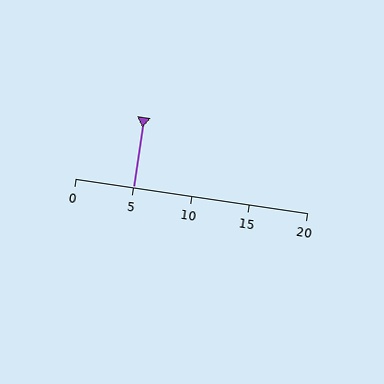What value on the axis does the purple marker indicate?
The marker indicates approximately 5.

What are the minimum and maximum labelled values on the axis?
The axis runs from 0 to 20.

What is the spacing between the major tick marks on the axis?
The major ticks are spaced 5 apart.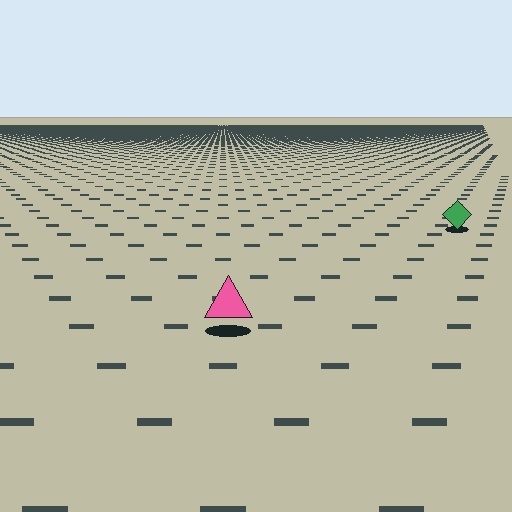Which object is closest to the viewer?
The pink triangle is closest. The texture marks near it are larger and more spread out.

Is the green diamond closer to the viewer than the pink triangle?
No. The pink triangle is closer — you can tell from the texture gradient: the ground texture is coarser near it.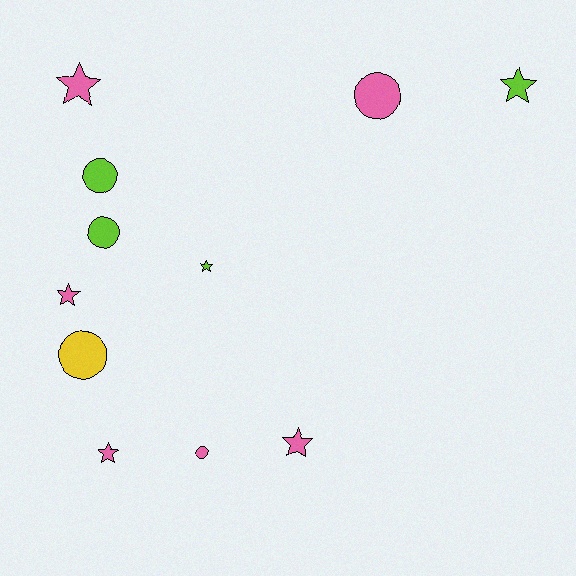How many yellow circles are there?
There is 1 yellow circle.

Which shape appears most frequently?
Star, with 6 objects.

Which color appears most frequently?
Pink, with 6 objects.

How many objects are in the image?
There are 11 objects.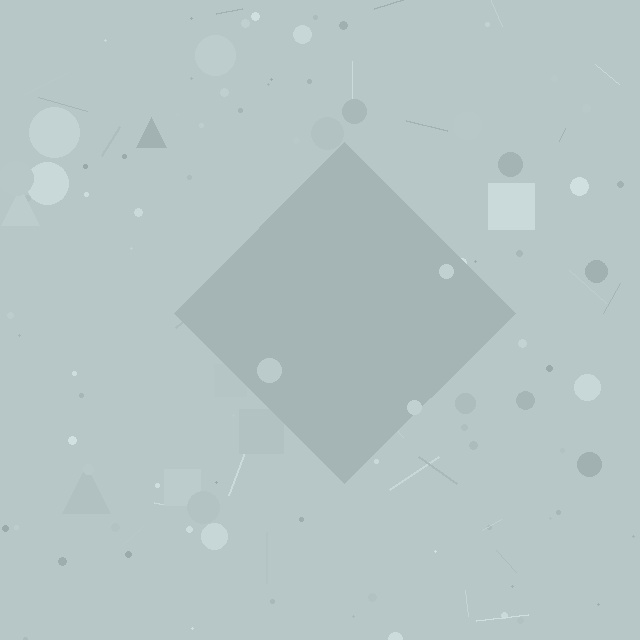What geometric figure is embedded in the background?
A diamond is embedded in the background.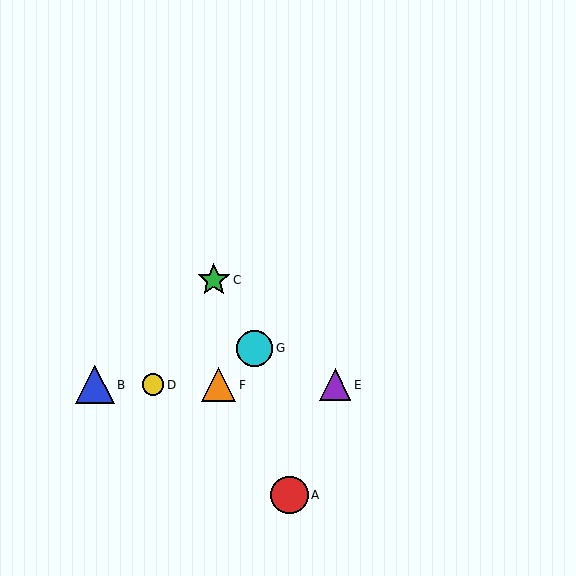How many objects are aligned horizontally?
4 objects (B, D, E, F) are aligned horizontally.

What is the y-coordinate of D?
Object D is at y≈385.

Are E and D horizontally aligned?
Yes, both are at y≈385.